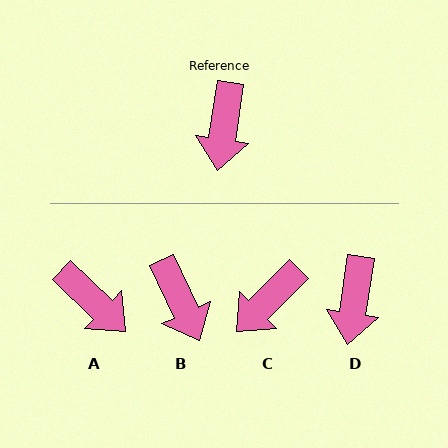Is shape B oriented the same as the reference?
No, it is off by about 33 degrees.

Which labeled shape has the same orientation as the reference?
D.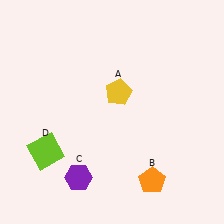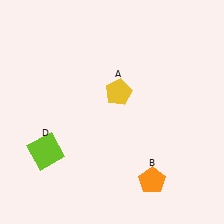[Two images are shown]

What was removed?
The purple hexagon (C) was removed in Image 2.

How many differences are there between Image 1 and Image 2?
There is 1 difference between the two images.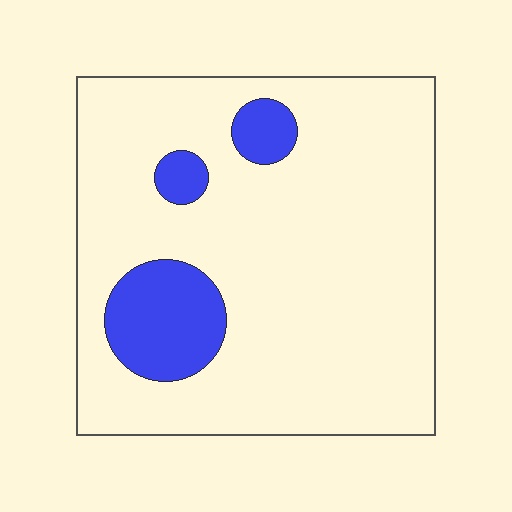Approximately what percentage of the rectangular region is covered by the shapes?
Approximately 15%.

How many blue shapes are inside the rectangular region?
3.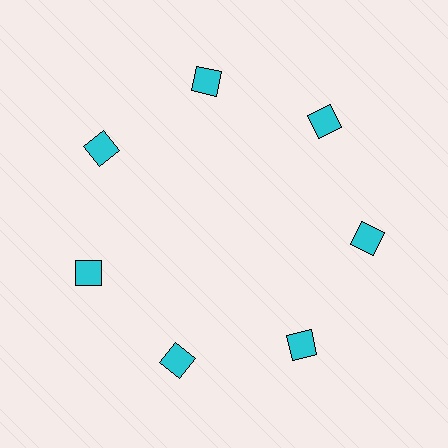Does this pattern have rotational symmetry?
Yes, this pattern has 7-fold rotational symmetry. It looks the same after rotating 51 degrees around the center.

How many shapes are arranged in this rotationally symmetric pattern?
There are 7 shapes, arranged in 7 groups of 1.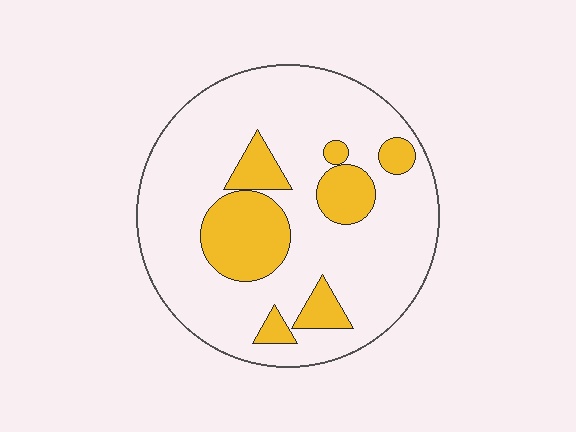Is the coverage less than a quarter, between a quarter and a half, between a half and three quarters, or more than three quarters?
Less than a quarter.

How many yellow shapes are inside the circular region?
7.